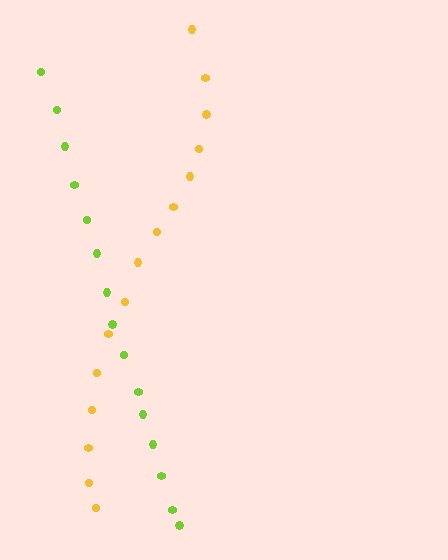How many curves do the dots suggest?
There are 2 distinct paths.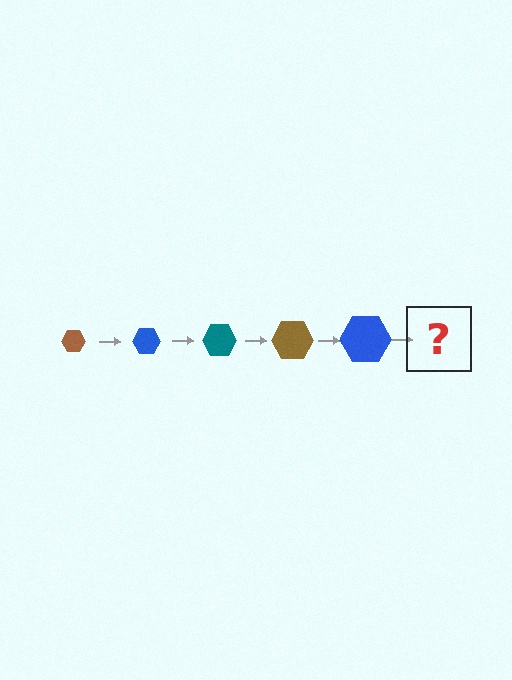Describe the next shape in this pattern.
It should be a teal hexagon, larger than the previous one.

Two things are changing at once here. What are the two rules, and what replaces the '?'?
The two rules are that the hexagon grows larger each step and the color cycles through brown, blue, and teal. The '?' should be a teal hexagon, larger than the previous one.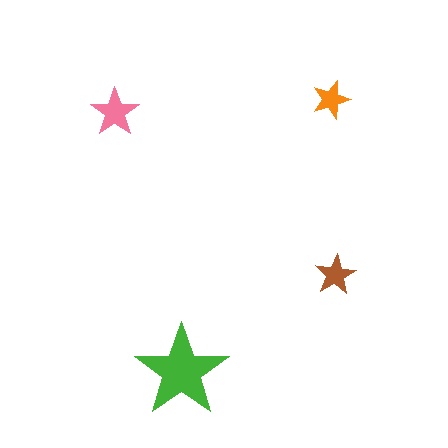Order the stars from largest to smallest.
the green one, the pink one, the brown one, the orange one.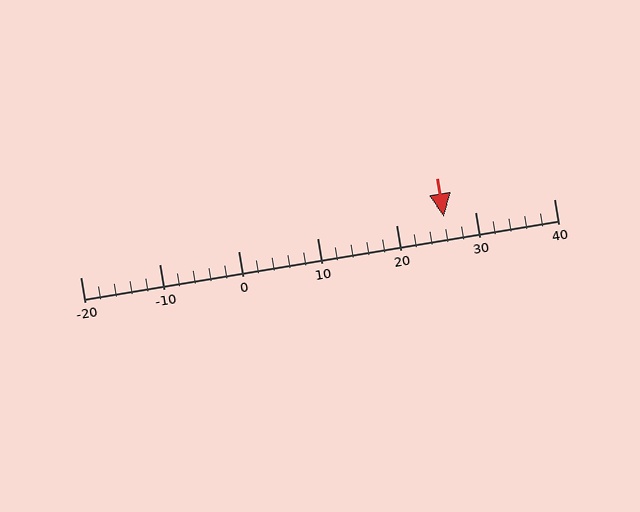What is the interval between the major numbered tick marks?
The major tick marks are spaced 10 units apart.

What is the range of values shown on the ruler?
The ruler shows values from -20 to 40.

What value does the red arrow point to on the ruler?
The red arrow points to approximately 26.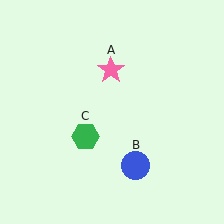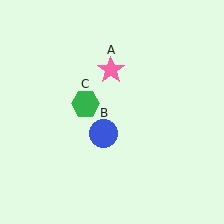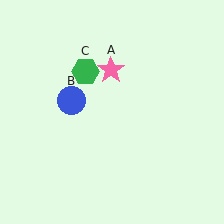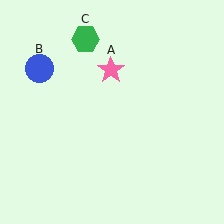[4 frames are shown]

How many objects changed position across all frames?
2 objects changed position: blue circle (object B), green hexagon (object C).